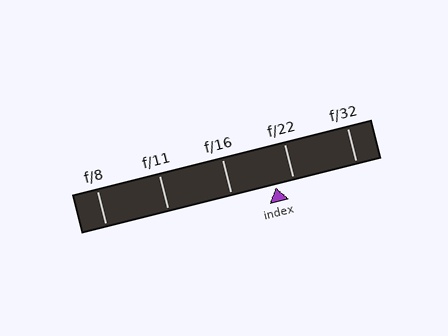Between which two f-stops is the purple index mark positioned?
The index mark is between f/16 and f/22.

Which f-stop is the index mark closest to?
The index mark is closest to f/22.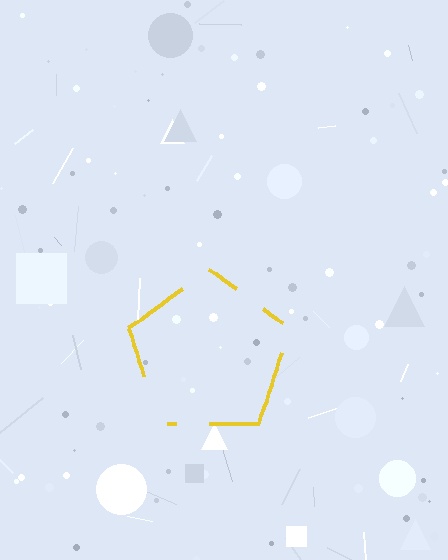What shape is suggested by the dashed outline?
The dashed outline suggests a pentagon.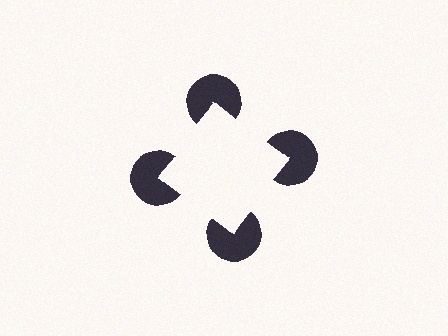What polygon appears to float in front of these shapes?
An illusory square — its edges are inferred from the aligned wedge cuts in the pac-man discs, not physically drawn.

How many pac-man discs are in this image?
There are 4 — one at each vertex of the illusory square.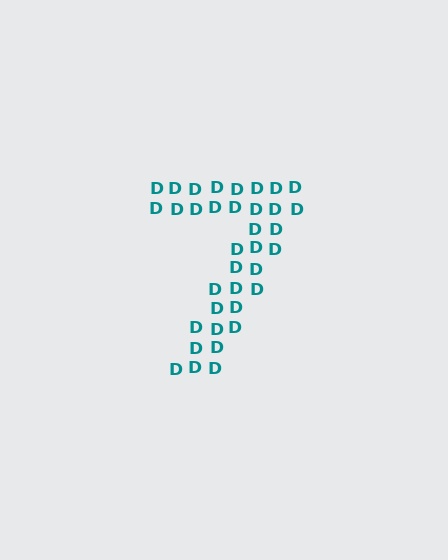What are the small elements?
The small elements are letter D's.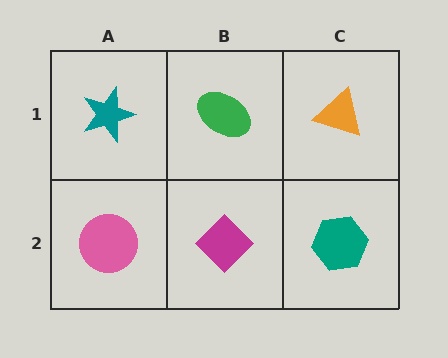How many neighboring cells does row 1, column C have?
2.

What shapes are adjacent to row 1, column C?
A teal hexagon (row 2, column C), a green ellipse (row 1, column B).